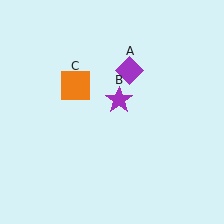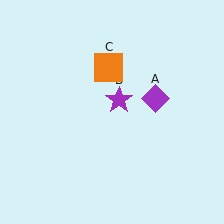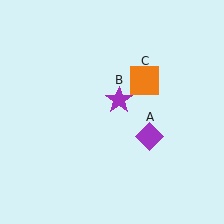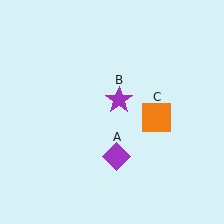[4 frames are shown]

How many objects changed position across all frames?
2 objects changed position: purple diamond (object A), orange square (object C).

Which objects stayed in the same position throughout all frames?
Purple star (object B) remained stationary.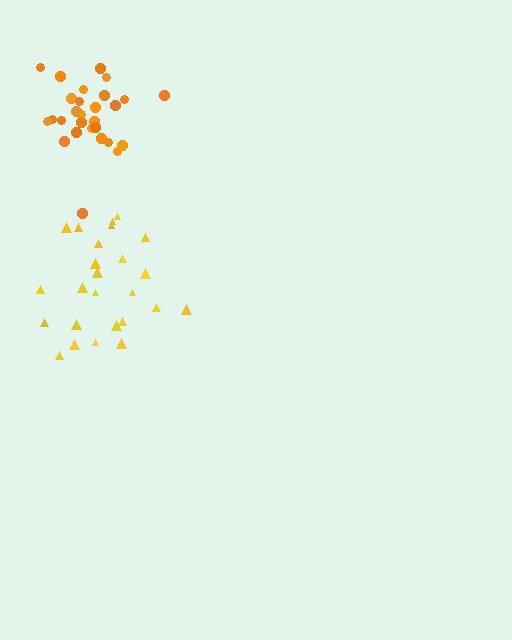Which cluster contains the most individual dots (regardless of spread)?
Orange (28).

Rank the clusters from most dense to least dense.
orange, yellow.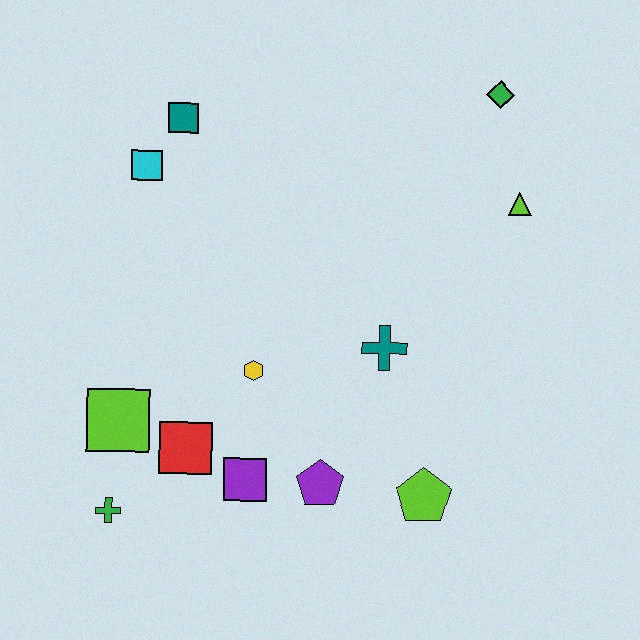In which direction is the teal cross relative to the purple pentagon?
The teal cross is above the purple pentagon.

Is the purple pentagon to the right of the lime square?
Yes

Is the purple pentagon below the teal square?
Yes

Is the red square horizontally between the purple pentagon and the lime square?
Yes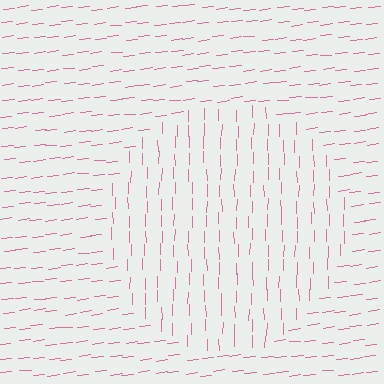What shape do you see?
I see a circle.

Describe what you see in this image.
The image is filled with small pink line segments. A circle region in the image has lines oriented differently from the surrounding lines, creating a visible texture boundary.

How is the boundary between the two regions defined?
The boundary is defined purely by a change in line orientation (approximately 84 degrees difference). All lines are the same color and thickness.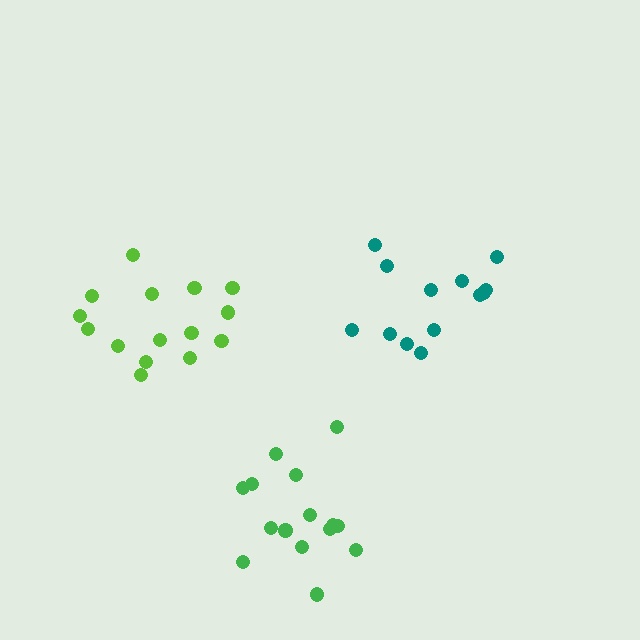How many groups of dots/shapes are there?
There are 3 groups.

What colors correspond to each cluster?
The clusters are colored: lime, teal, green.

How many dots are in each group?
Group 1: 15 dots, Group 2: 13 dots, Group 3: 15 dots (43 total).